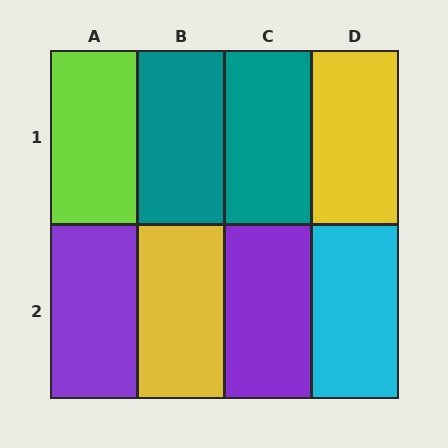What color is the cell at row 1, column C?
Teal.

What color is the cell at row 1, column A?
Lime.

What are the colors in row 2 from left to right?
Purple, yellow, purple, cyan.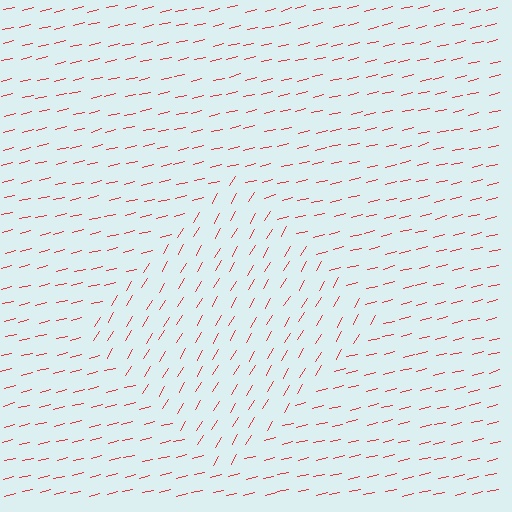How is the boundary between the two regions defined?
The boundary is defined purely by a change in line orientation (approximately 45 degrees difference). All lines are the same color and thickness.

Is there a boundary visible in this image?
Yes, there is a texture boundary formed by a change in line orientation.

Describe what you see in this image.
The image is filled with small red line segments. A diamond region in the image has lines oriented differently from the surrounding lines, creating a visible texture boundary.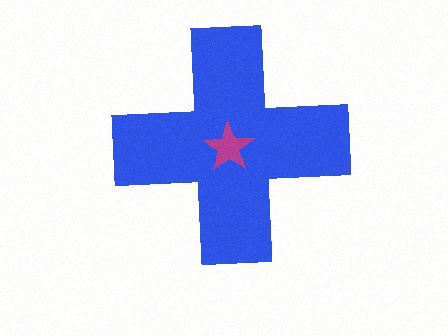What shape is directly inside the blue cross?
The magenta star.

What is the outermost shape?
The blue cross.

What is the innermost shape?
The magenta star.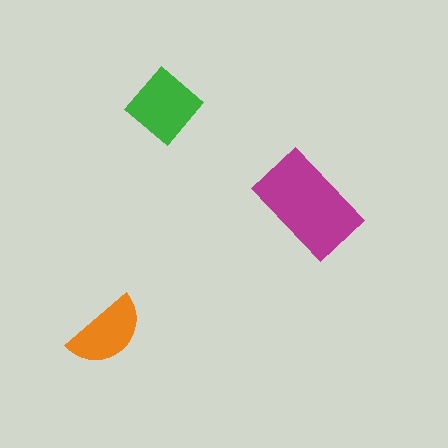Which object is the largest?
The magenta rectangle.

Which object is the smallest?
The orange semicircle.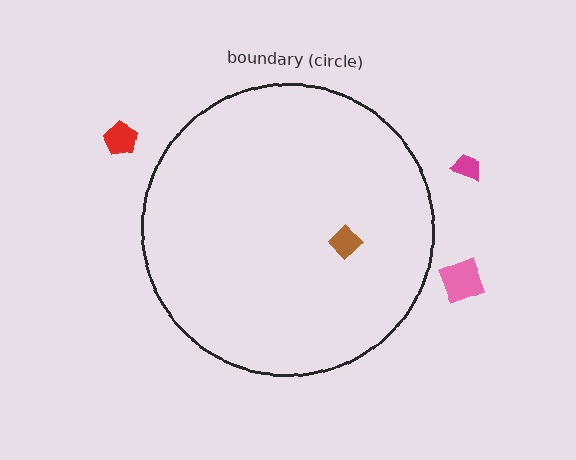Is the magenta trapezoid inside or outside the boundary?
Outside.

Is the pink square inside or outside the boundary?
Outside.